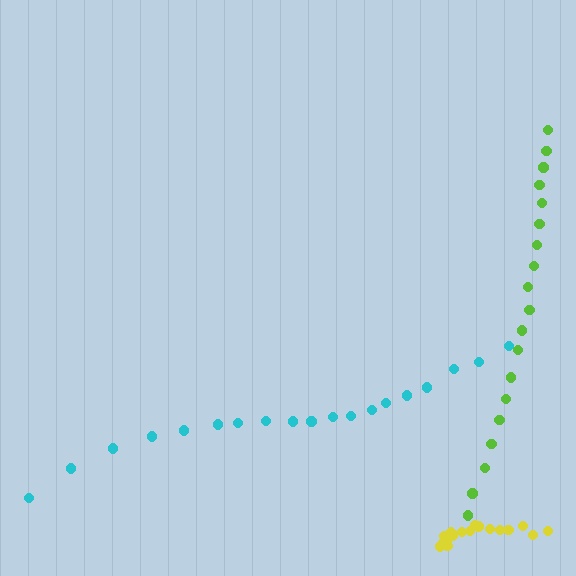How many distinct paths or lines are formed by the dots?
There are 3 distinct paths.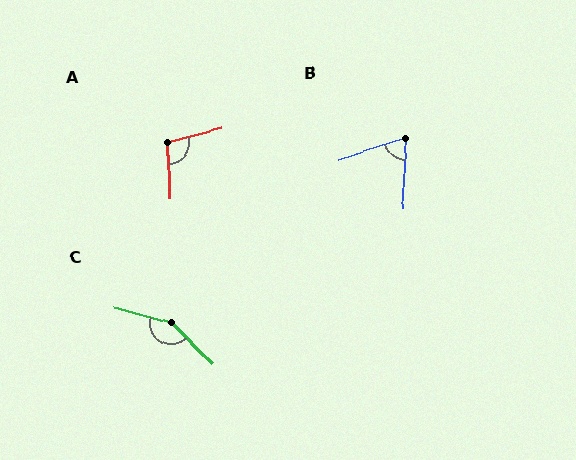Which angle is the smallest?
B, at approximately 69 degrees.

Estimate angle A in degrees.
Approximately 103 degrees.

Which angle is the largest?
C, at approximately 150 degrees.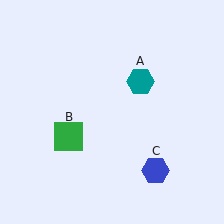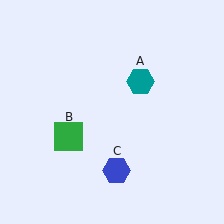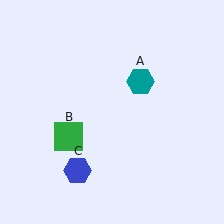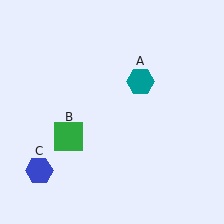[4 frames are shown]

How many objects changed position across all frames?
1 object changed position: blue hexagon (object C).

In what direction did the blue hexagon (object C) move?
The blue hexagon (object C) moved left.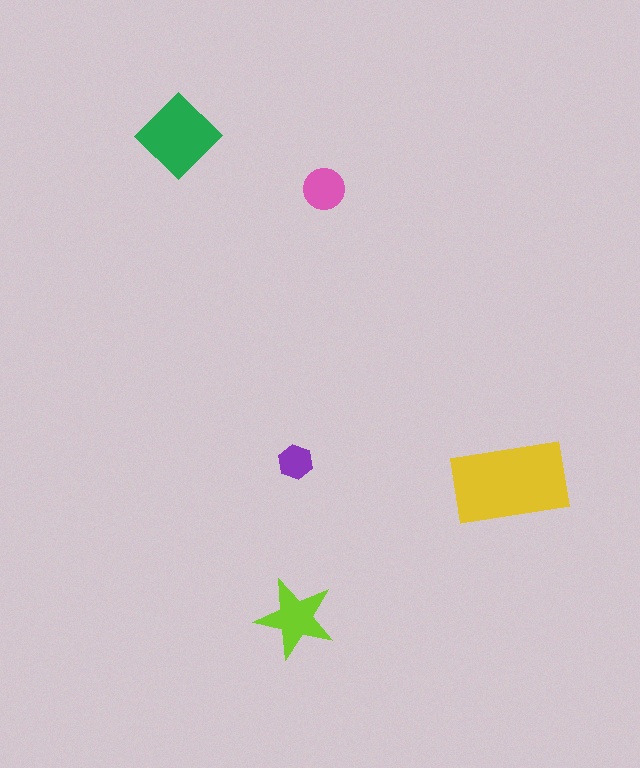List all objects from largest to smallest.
The yellow rectangle, the green diamond, the lime star, the pink circle, the purple hexagon.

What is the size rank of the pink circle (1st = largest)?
4th.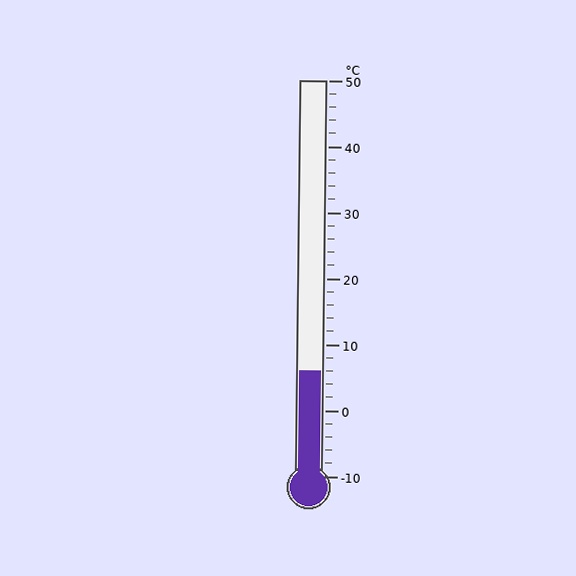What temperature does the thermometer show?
The thermometer shows approximately 6°C.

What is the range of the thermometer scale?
The thermometer scale ranges from -10°C to 50°C.